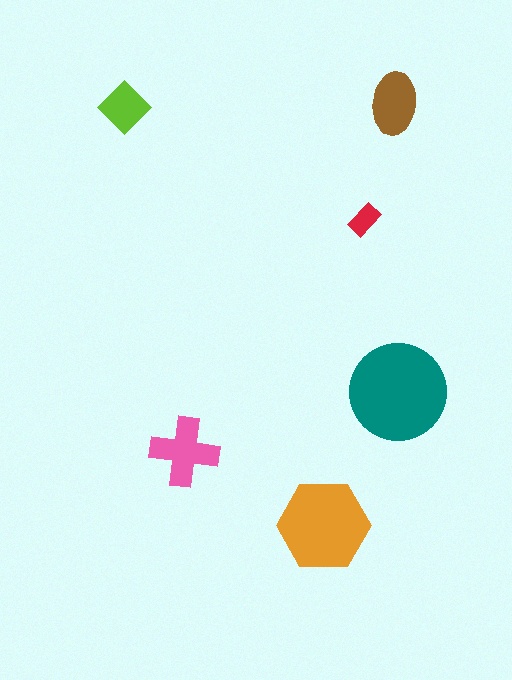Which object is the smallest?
The red rectangle.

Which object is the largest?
The teal circle.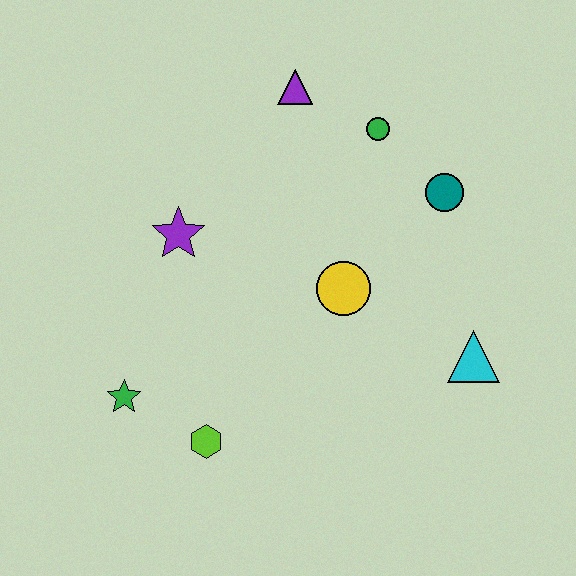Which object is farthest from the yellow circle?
The green star is farthest from the yellow circle.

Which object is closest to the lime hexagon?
The green star is closest to the lime hexagon.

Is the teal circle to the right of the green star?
Yes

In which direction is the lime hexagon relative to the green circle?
The lime hexagon is below the green circle.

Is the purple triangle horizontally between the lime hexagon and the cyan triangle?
Yes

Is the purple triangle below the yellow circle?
No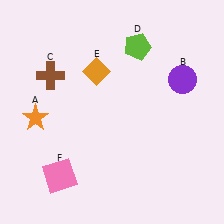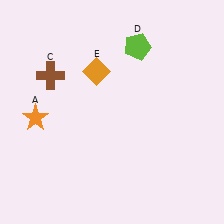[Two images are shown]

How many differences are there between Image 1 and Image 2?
There are 2 differences between the two images.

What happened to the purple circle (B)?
The purple circle (B) was removed in Image 2. It was in the top-right area of Image 1.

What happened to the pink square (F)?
The pink square (F) was removed in Image 2. It was in the bottom-left area of Image 1.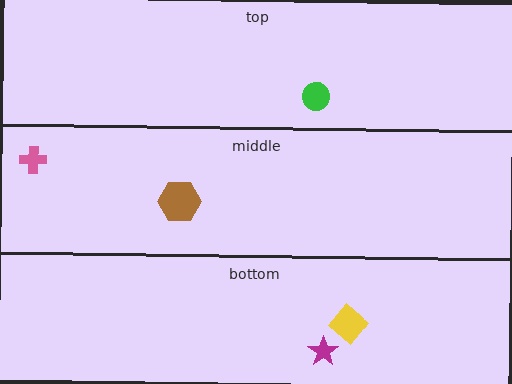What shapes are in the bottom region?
The yellow diamond, the magenta star.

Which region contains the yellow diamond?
The bottom region.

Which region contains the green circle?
The top region.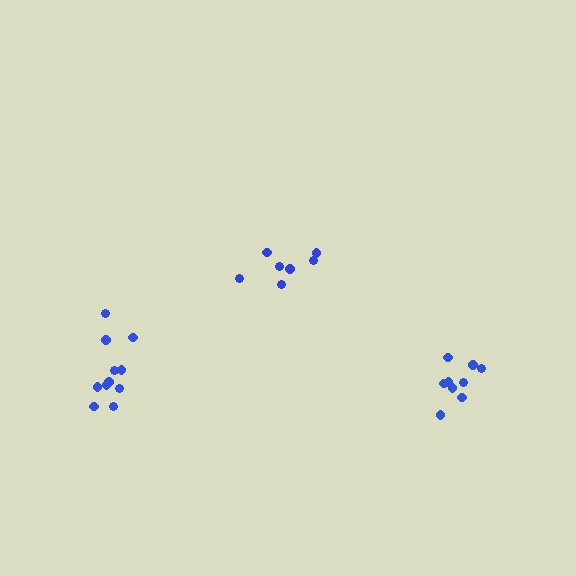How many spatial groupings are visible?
There are 3 spatial groupings.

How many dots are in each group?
Group 1: 11 dots, Group 2: 7 dots, Group 3: 9 dots (27 total).